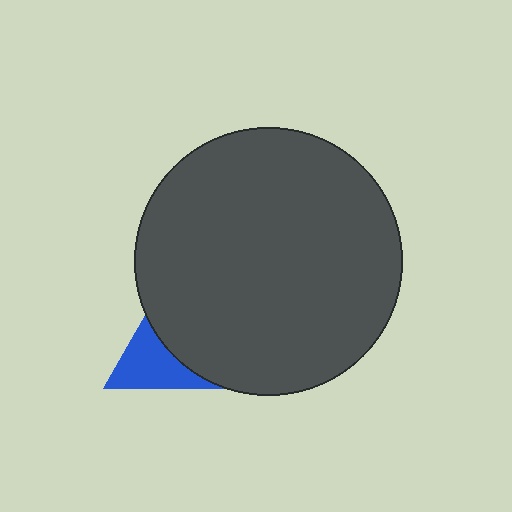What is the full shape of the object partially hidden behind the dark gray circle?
The partially hidden object is a blue triangle.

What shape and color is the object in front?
The object in front is a dark gray circle.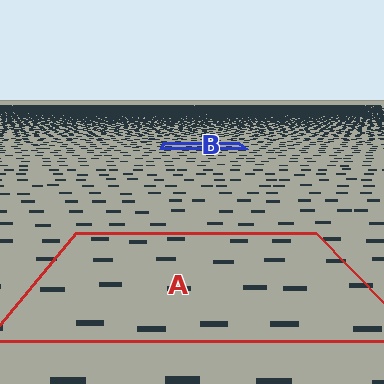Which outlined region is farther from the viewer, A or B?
Region B is farther from the viewer — the texture elements inside it appear smaller and more densely packed.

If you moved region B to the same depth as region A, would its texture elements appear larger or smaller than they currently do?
They would appear larger. At a closer depth, the same texture elements are projected at a bigger on-screen size.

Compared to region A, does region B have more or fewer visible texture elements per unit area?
Region B has more texture elements per unit area — they are packed more densely because it is farther away.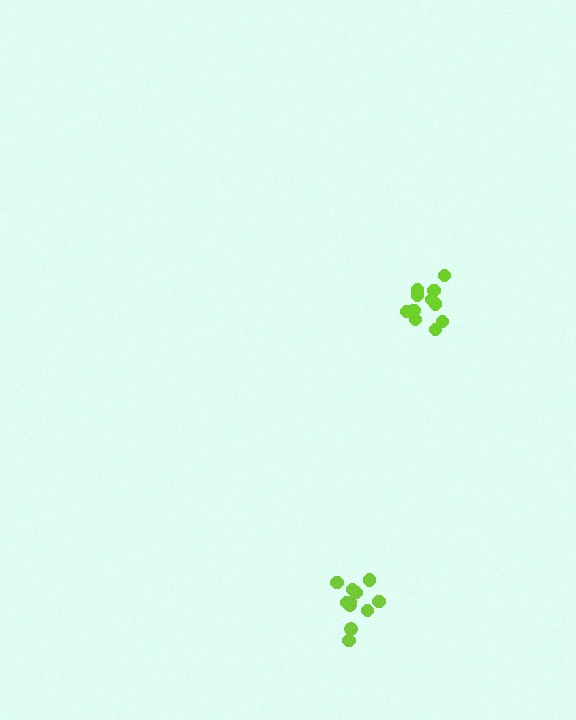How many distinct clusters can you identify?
There are 2 distinct clusters.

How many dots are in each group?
Group 1: 11 dots, Group 2: 11 dots (22 total).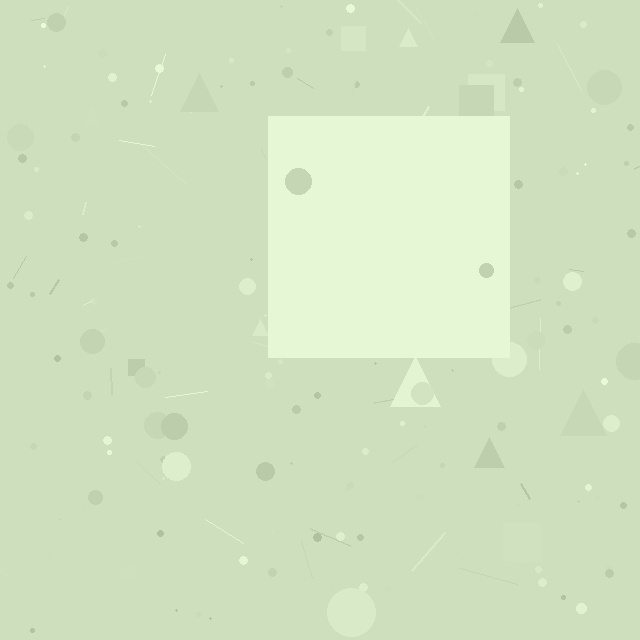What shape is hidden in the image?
A square is hidden in the image.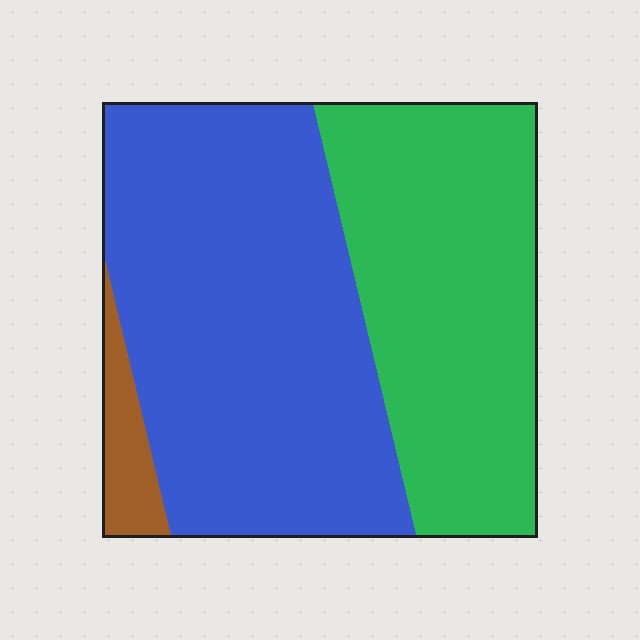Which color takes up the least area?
Brown, at roughly 5%.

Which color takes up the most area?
Blue, at roughly 55%.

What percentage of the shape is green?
Green takes up about two fifths (2/5) of the shape.